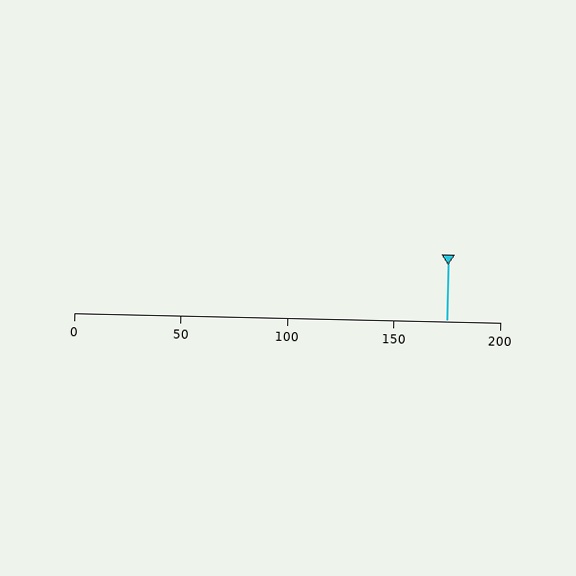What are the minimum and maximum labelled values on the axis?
The axis runs from 0 to 200.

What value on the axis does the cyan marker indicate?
The marker indicates approximately 175.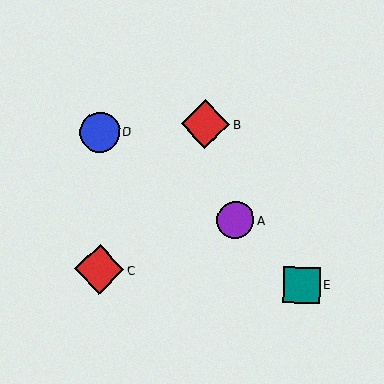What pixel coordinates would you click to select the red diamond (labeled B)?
Click at (205, 124) to select the red diamond B.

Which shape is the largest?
The red diamond (labeled C) is the largest.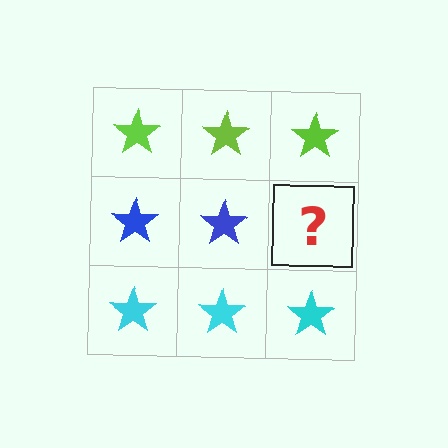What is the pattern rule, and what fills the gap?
The rule is that each row has a consistent color. The gap should be filled with a blue star.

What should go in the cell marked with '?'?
The missing cell should contain a blue star.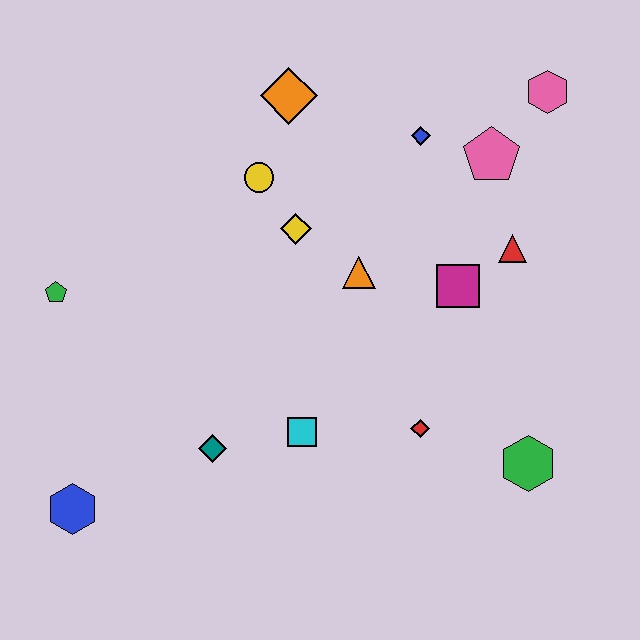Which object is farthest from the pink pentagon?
The blue hexagon is farthest from the pink pentagon.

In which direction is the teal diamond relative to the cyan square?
The teal diamond is to the left of the cyan square.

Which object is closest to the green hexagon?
The red diamond is closest to the green hexagon.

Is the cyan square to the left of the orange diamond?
No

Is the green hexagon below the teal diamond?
Yes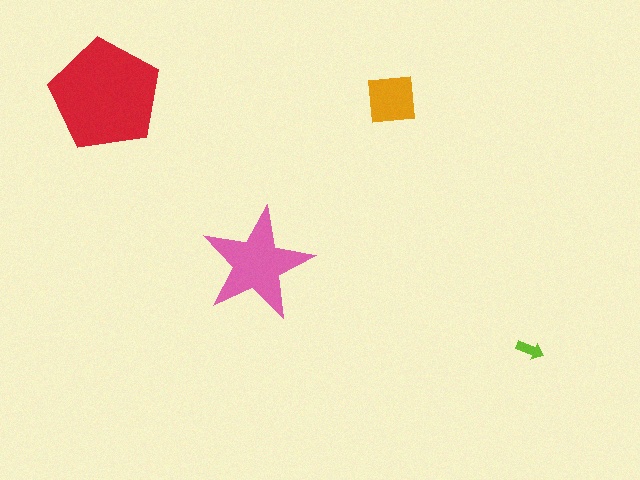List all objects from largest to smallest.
The red pentagon, the pink star, the orange square, the lime arrow.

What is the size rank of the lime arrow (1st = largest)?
4th.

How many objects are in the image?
There are 4 objects in the image.